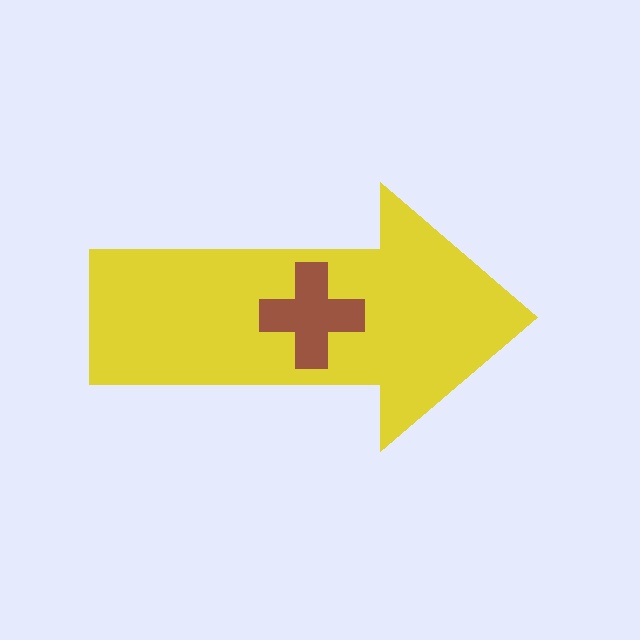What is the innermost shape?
The brown cross.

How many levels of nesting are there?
2.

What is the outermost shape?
The yellow arrow.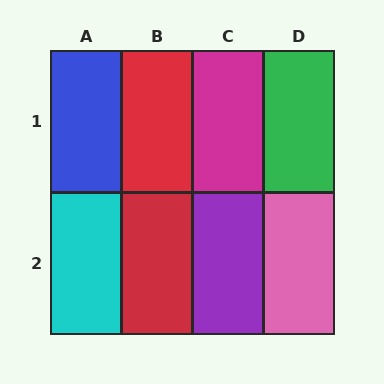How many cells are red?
2 cells are red.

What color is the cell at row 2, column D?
Pink.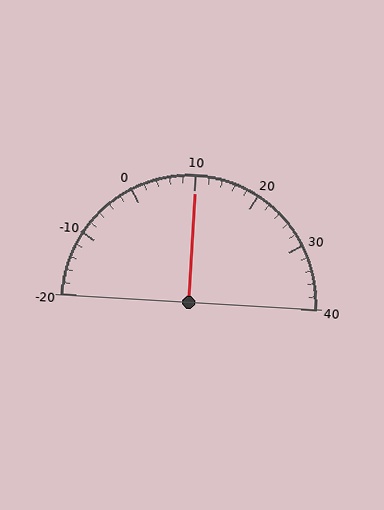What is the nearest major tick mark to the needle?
The nearest major tick mark is 10.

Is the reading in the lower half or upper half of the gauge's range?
The reading is in the upper half of the range (-20 to 40).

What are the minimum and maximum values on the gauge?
The gauge ranges from -20 to 40.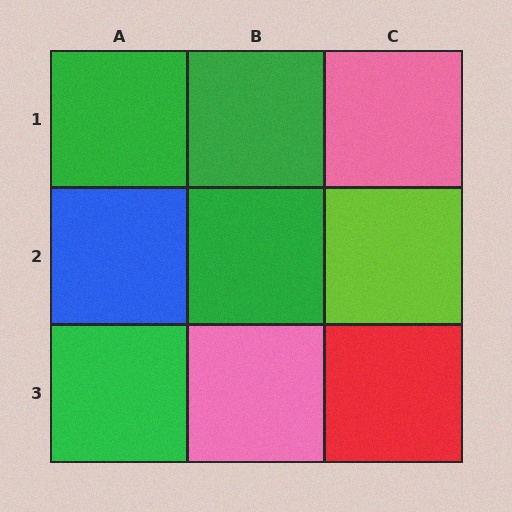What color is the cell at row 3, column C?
Red.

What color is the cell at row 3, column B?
Pink.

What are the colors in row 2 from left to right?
Blue, green, lime.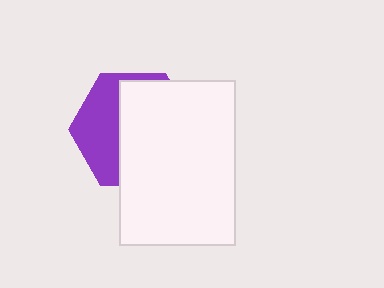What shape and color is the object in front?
The object in front is a white rectangle.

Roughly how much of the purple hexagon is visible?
A small part of it is visible (roughly 39%).